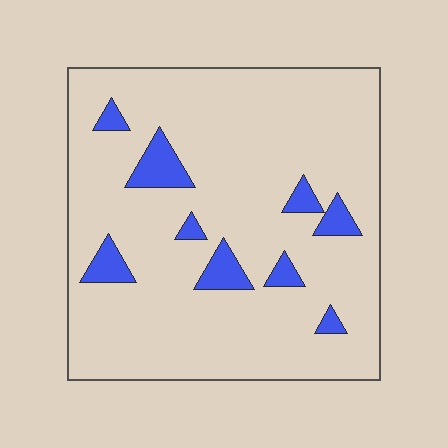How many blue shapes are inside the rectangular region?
9.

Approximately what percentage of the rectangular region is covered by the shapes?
Approximately 10%.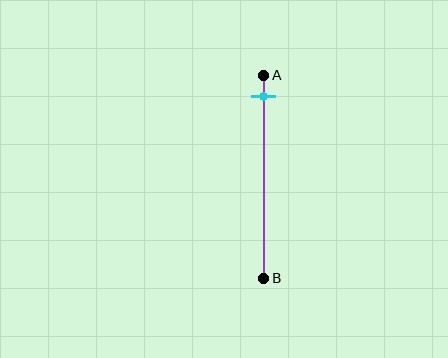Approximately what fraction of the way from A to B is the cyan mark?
The cyan mark is approximately 10% of the way from A to B.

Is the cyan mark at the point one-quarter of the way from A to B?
No, the mark is at about 10% from A, not at the 25% one-quarter point.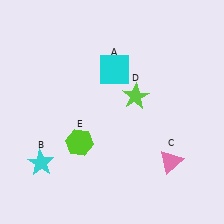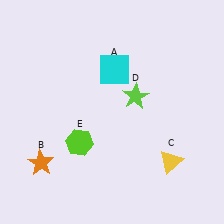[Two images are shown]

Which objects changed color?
B changed from cyan to orange. C changed from pink to yellow.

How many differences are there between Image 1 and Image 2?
There are 2 differences between the two images.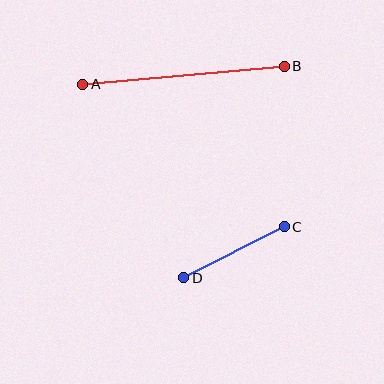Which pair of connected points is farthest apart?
Points A and B are farthest apart.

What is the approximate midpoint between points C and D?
The midpoint is at approximately (234, 252) pixels.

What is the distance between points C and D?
The distance is approximately 113 pixels.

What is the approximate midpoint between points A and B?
The midpoint is at approximately (183, 75) pixels.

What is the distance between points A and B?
The distance is approximately 202 pixels.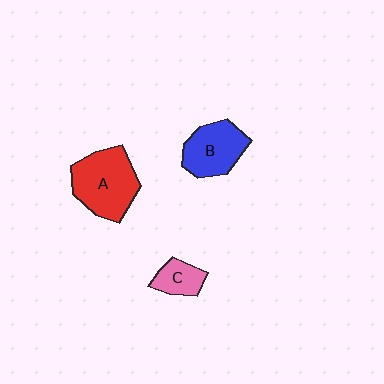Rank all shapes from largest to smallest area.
From largest to smallest: A (red), B (blue), C (pink).